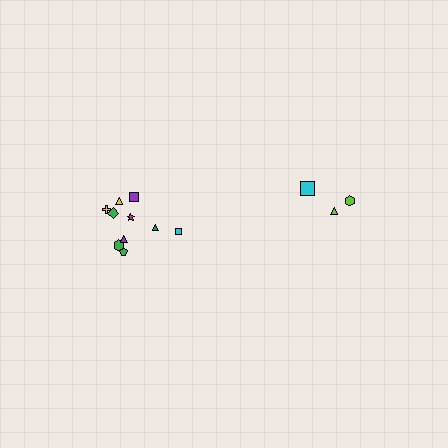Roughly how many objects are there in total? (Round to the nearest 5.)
Roughly 15 objects in total.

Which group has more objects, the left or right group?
The left group.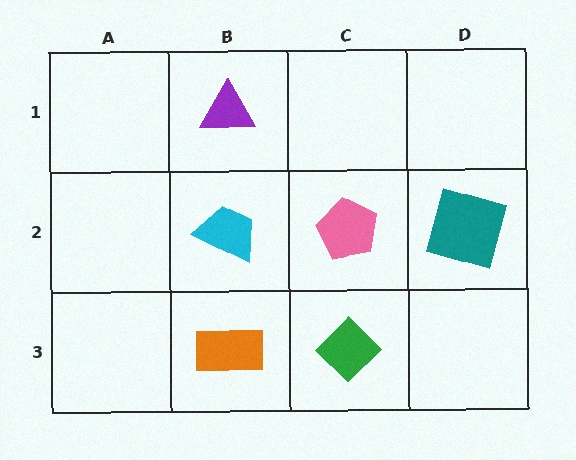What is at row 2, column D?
A teal square.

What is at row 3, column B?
An orange rectangle.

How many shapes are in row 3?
2 shapes.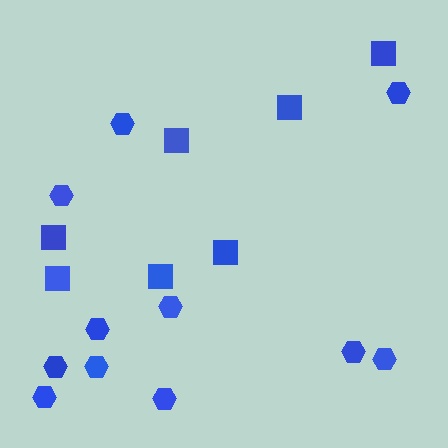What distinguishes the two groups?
There are 2 groups: one group of hexagons (11) and one group of squares (7).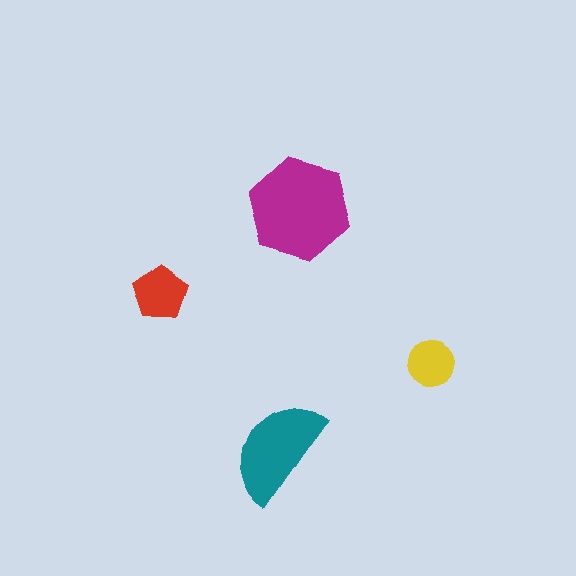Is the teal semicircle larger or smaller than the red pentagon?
Larger.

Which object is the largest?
The magenta hexagon.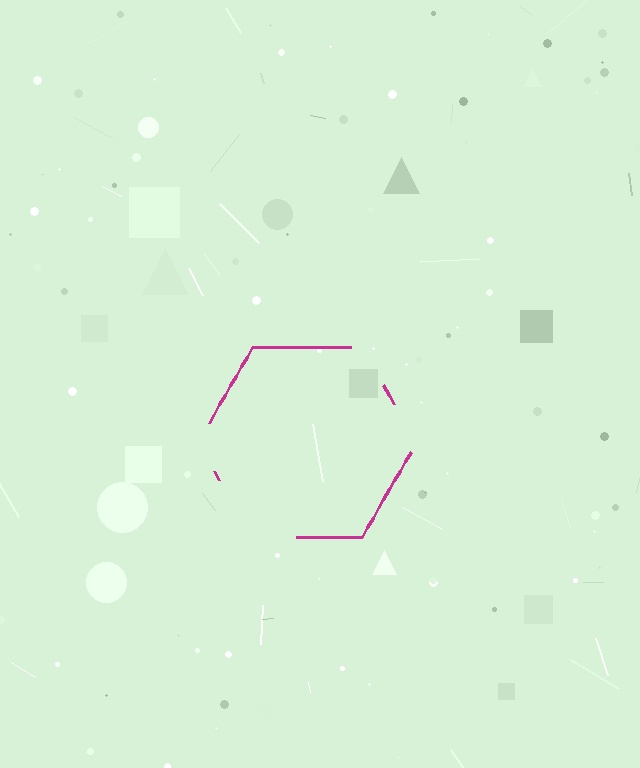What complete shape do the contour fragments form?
The contour fragments form a hexagon.